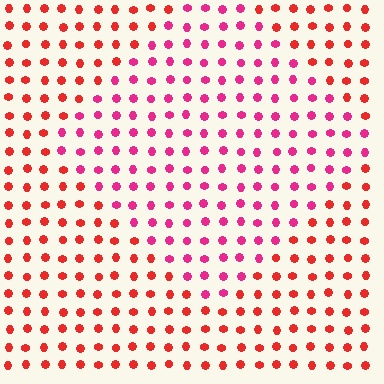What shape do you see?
I see a diamond.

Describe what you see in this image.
The image is filled with small red elements in a uniform arrangement. A diamond-shaped region is visible where the elements are tinted to a slightly different hue, forming a subtle color boundary.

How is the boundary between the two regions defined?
The boundary is defined purely by a slight shift in hue (about 33 degrees). Spacing, size, and orientation are identical on both sides.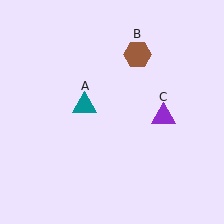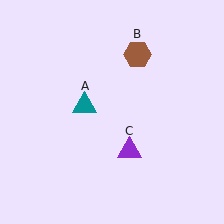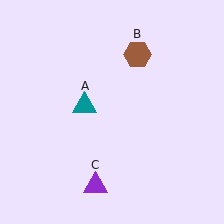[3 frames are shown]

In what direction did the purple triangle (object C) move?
The purple triangle (object C) moved down and to the left.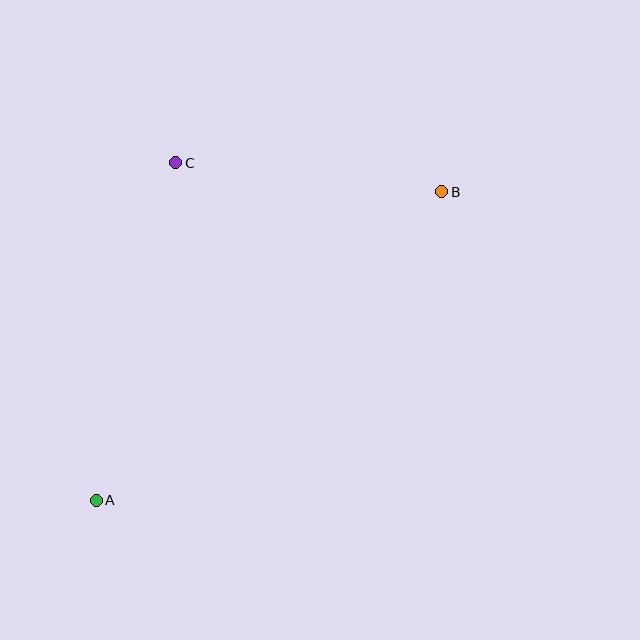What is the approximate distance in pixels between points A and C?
The distance between A and C is approximately 347 pixels.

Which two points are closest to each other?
Points B and C are closest to each other.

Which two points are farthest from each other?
Points A and B are farthest from each other.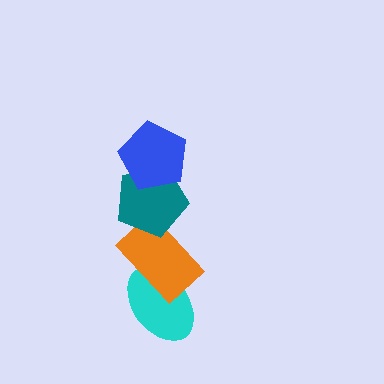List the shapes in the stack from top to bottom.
From top to bottom: the blue pentagon, the teal pentagon, the orange rectangle, the cyan ellipse.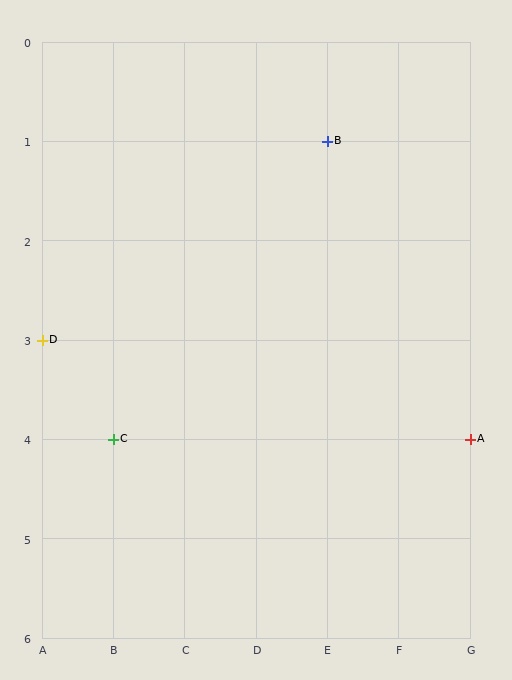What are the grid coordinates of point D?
Point D is at grid coordinates (A, 3).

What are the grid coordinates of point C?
Point C is at grid coordinates (B, 4).